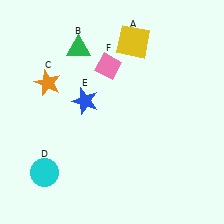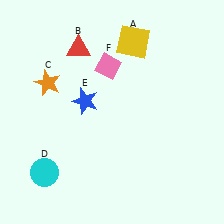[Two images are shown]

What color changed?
The triangle (B) changed from green in Image 1 to red in Image 2.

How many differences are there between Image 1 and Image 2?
There is 1 difference between the two images.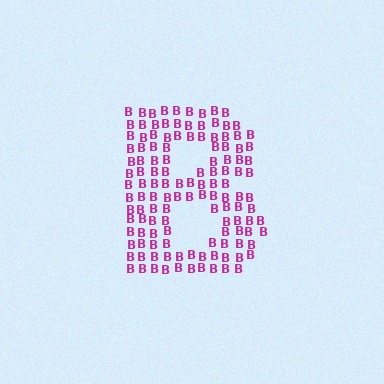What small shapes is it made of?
It is made of small letter B's.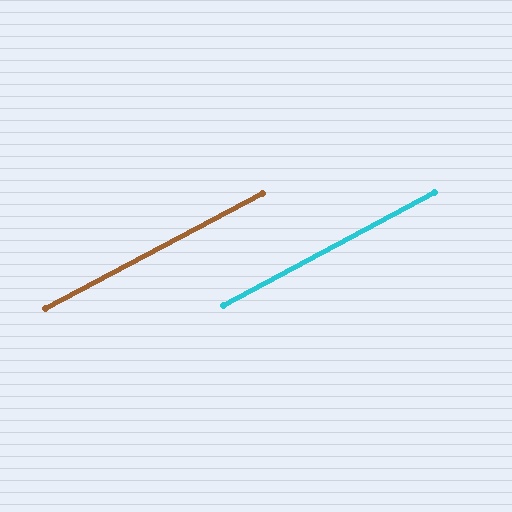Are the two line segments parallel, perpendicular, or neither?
Parallel — their directions differ by only 0.2°.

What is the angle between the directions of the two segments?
Approximately 0 degrees.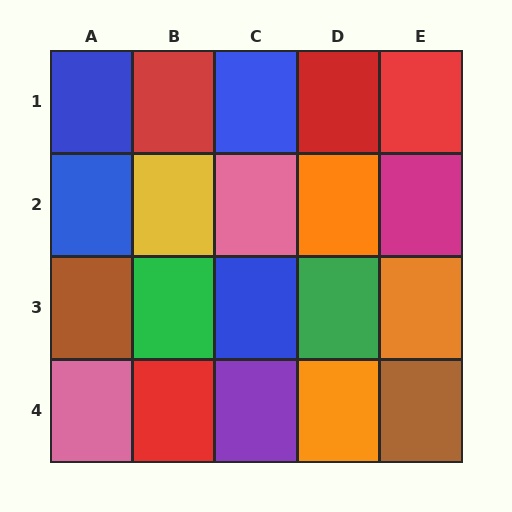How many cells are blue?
4 cells are blue.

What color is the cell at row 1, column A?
Blue.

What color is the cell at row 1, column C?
Blue.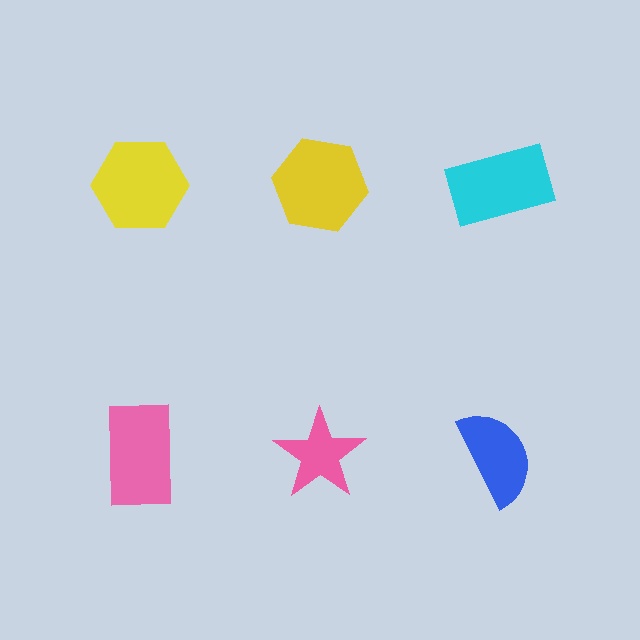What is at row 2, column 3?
A blue semicircle.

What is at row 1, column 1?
A yellow hexagon.